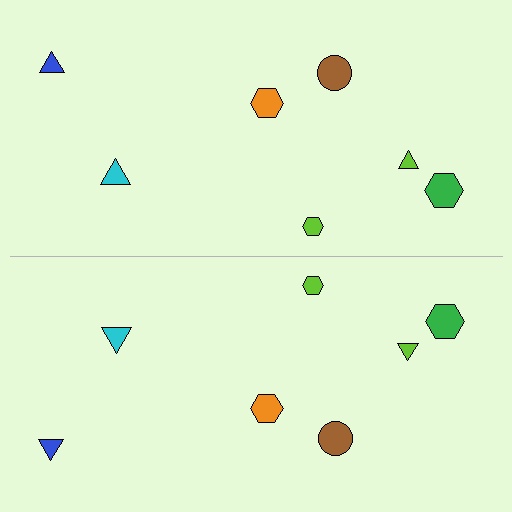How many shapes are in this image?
There are 14 shapes in this image.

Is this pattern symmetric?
Yes, this pattern has bilateral (reflection) symmetry.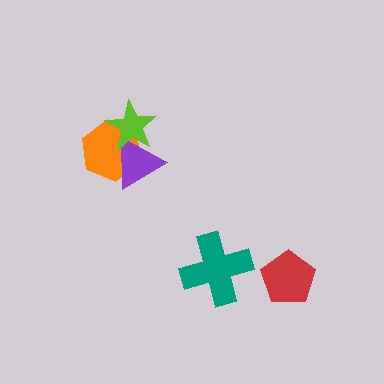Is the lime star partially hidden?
No, no other shape covers it.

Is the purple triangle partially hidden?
Yes, it is partially covered by another shape.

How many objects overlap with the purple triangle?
2 objects overlap with the purple triangle.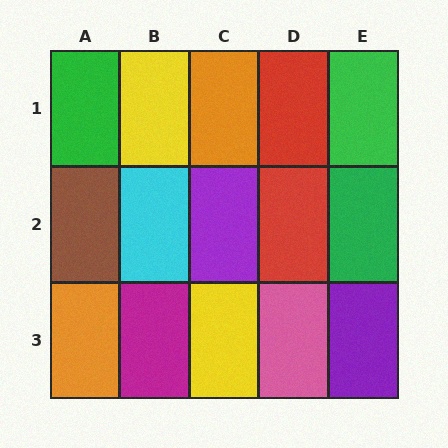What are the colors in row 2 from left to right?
Brown, cyan, purple, red, green.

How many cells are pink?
1 cell is pink.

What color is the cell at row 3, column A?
Orange.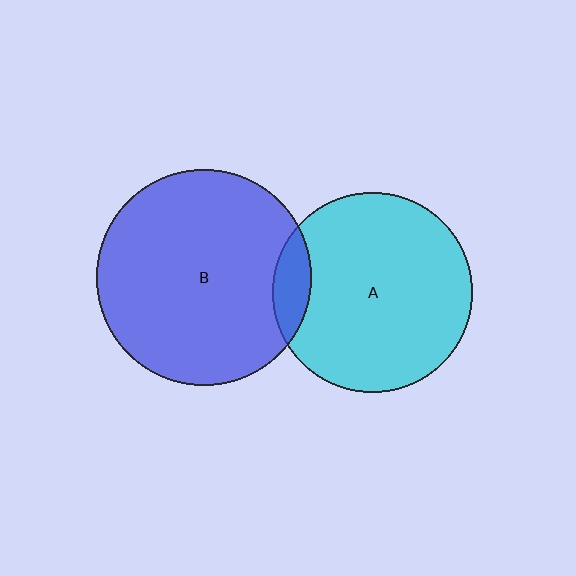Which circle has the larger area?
Circle B (blue).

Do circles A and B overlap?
Yes.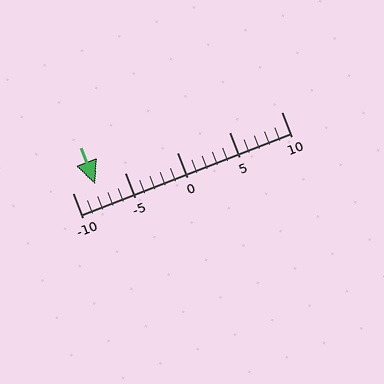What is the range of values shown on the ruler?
The ruler shows values from -10 to 10.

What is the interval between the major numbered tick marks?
The major tick marks are spaced 5 units apart.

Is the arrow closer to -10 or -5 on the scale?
The arrow is closer to -10.